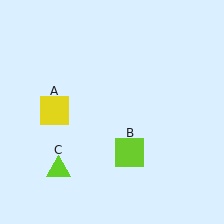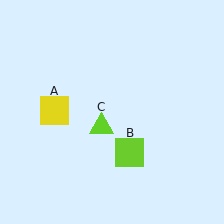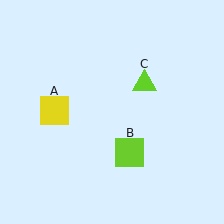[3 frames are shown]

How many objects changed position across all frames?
1 object changed position: lime triangle (object C).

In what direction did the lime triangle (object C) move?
The lime triangle (object C) moved up and to the right.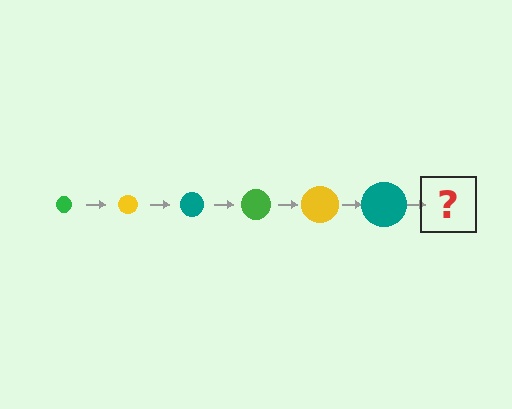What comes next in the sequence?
The next element should be a green circle, larger than the previous one.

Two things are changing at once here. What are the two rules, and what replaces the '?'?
The two rules are that the circle grows larger each step and the color cycles through green, yellow, and teal. The '?' should be a green circle, larger than the previous one.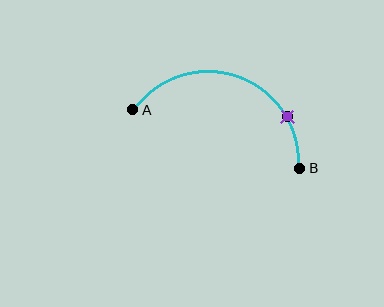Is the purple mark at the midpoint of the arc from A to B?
No. The purple mark lies on the arc but is closer to endpoint B. The arc midpoint would be at the point on the curve equidistant along the arc from both A and B.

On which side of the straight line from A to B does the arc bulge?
The arc bulges above the straight line connecting A and B.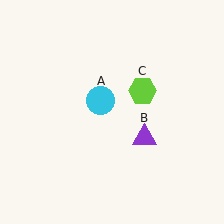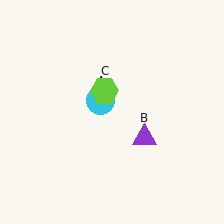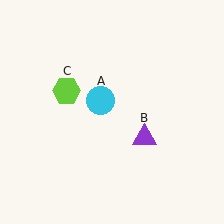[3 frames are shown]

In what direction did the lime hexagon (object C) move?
The lime hexagon (object C) moved left.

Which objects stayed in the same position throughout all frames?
Cyan circle (object A) and purple triangle (object B) remained stationary.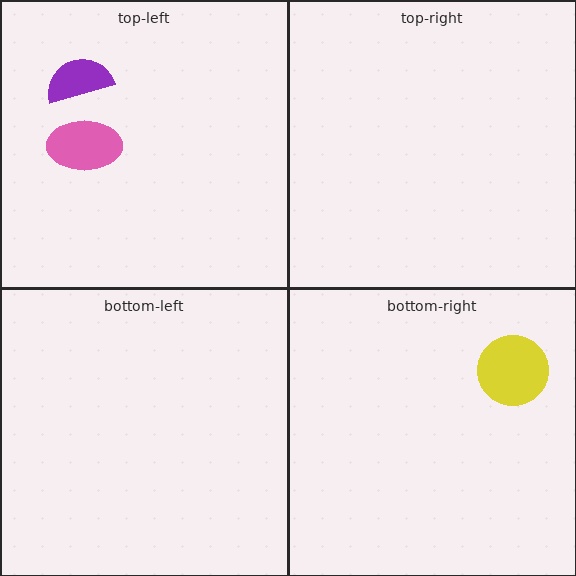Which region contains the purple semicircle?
The top-left region.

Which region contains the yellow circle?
The bottom-right region.